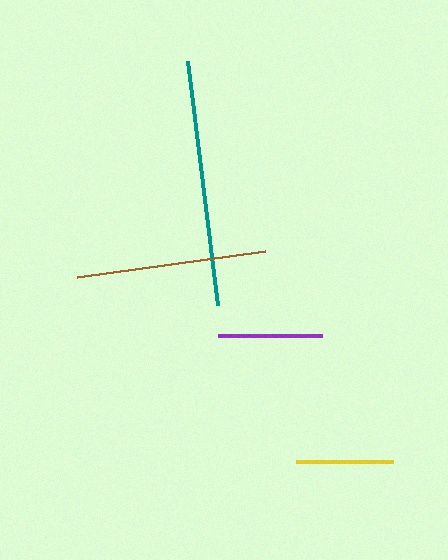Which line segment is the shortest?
The yellow line is the shortest at approximately 97 pixels.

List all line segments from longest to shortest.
From longest to shortest: teal, brown, purple, yellow.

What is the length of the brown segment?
The brown segment is approximately 190 pixels long.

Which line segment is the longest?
The teal line is the longest at approximately 245 pixels.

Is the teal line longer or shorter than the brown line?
The teal line is longer than the brown line.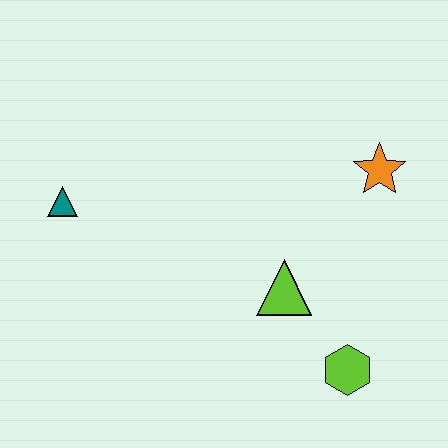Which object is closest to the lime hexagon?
The lime triangle is closest to the lime hexagon.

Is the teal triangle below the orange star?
Yes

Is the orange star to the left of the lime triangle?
No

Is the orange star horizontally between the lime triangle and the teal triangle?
No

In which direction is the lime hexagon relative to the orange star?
The lime hexagon is below the orange star.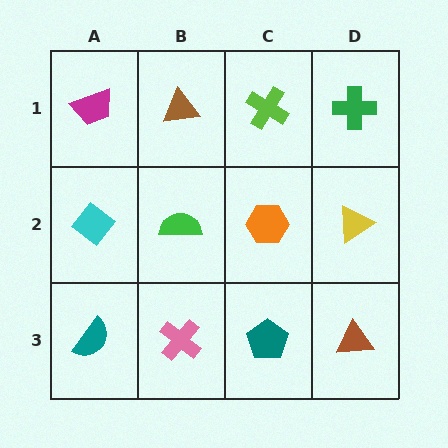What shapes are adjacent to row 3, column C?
An orange hexagon (row 2, column C), a pink cross (row 3, column B), a brown triangle (row 3, column D).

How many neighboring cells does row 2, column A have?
3.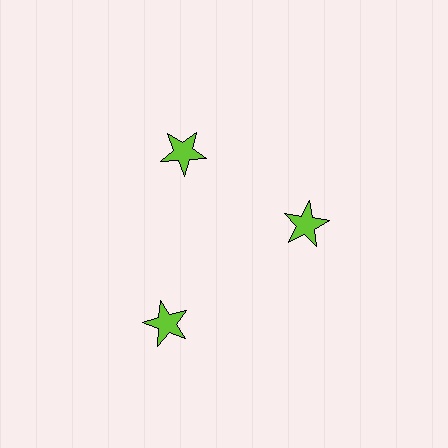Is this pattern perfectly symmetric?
No. The 3 lime stars are arranged in a ring, but one element near the 7 o'clock position is pushed outward from the center, breaking the 3-fold rotational symmetry.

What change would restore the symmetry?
The symmetry would be restored by moving it inward, back onto the ring so that all 3 stars sit at equal angles and equal distance from the center.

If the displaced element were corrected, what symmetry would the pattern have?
It would have 3-fold rotational symmetry — the pattern would map onto itself every 120 degrees.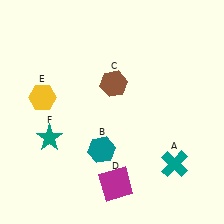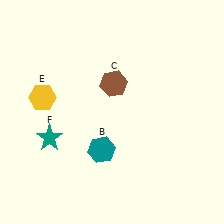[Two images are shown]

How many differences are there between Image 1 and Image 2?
There are 2 differences between the two images.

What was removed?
The magenta square (D), the teal cross (A) were removed in Image 2.